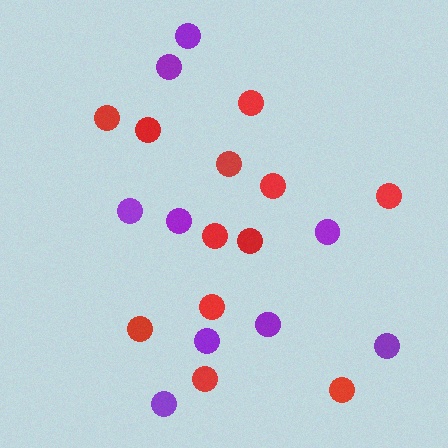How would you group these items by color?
There are 2 groups: one group of purple circles (9) and one group of red circles (12).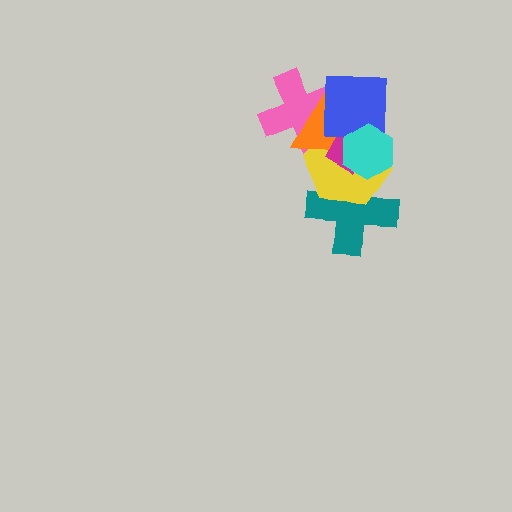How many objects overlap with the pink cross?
3 objects overlap with the pink cross.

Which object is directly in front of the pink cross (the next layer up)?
The yellow hexagon is directly in front of the pink cross.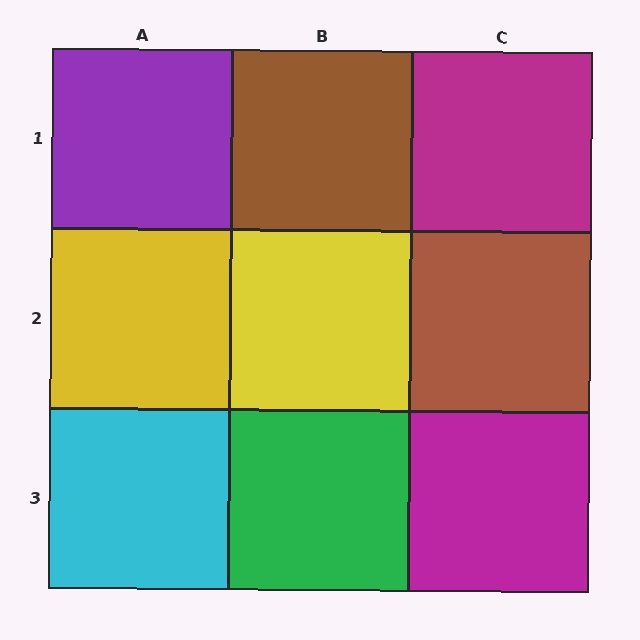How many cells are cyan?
1 cell is cyan.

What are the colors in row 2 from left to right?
Yellow, yellow, brown.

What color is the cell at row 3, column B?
Green.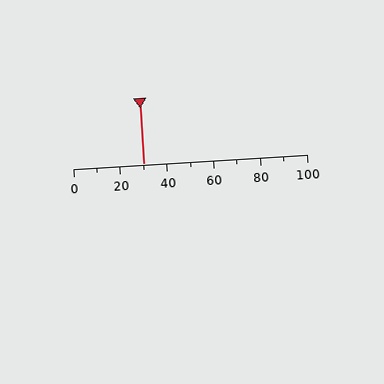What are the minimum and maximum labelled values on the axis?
The axis runs from 0 to 100.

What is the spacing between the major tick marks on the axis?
The major ticks are spaced 20 apart.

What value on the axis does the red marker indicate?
The marker indicates approximately 30.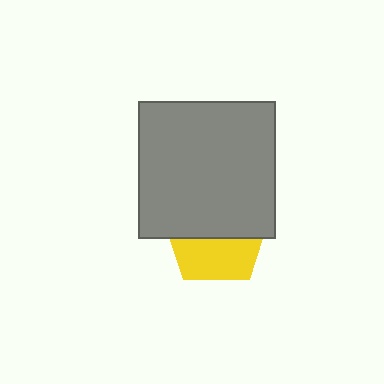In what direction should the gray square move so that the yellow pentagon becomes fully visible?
The gray square should move up. That is the shortest direction to clear the overlap and leave the yellow pentagon fully visible.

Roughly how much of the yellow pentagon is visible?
A small part of it is visible (roughly 42%).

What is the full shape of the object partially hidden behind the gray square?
The partially hidden object is a yellow pentagon.